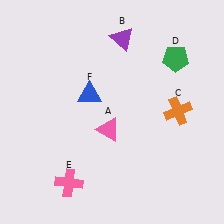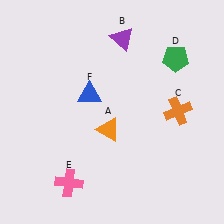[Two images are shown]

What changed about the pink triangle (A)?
In Image 1, A is pink. In Image 2, it changed to orange.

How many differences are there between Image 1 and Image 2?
There is 1 difference between the two images.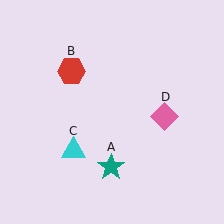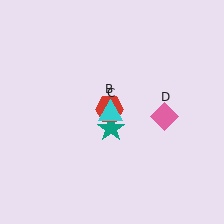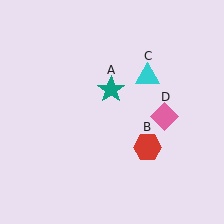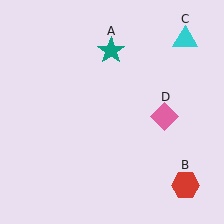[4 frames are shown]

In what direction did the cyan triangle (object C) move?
The cyan triangle (object C) moved up and to the right.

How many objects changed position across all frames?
3 objects changed position: teal star (object A), red hexagon (object B), cyan triangle (object C).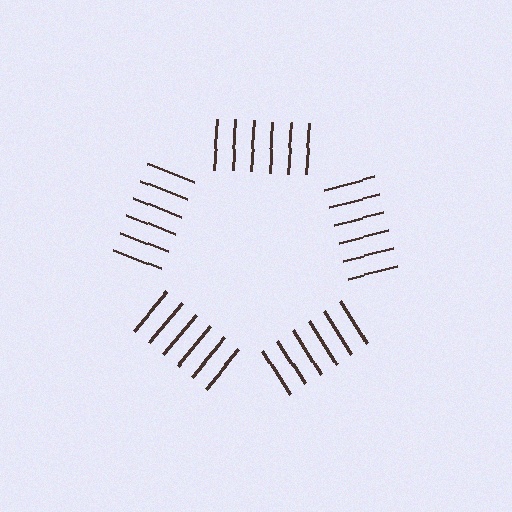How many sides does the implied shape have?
5 sides — the line-ends trace a pentagon.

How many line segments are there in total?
30 — 6 along each of the 5 edges.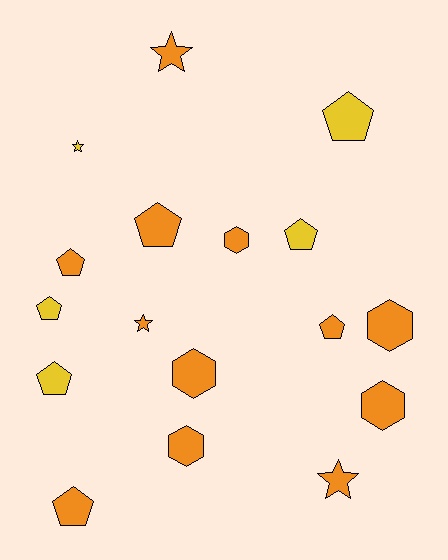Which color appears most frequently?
Orange, with 12 objects.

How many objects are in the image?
There are 17 objects.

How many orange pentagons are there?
There are 4 orange pentagons.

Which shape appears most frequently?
Pentagon, with 8 objects.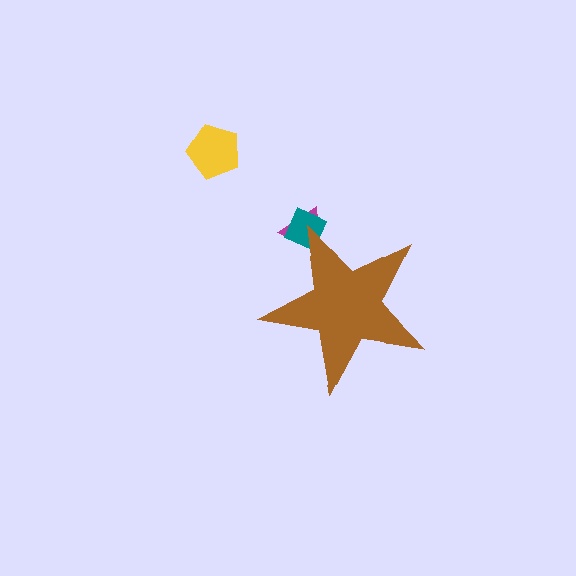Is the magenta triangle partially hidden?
Yes, the magenta triangle is partially hidden behind the brown star.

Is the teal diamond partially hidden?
Yes, the teal diamond is partially hidden behind the brown star.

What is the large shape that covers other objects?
A brown star.